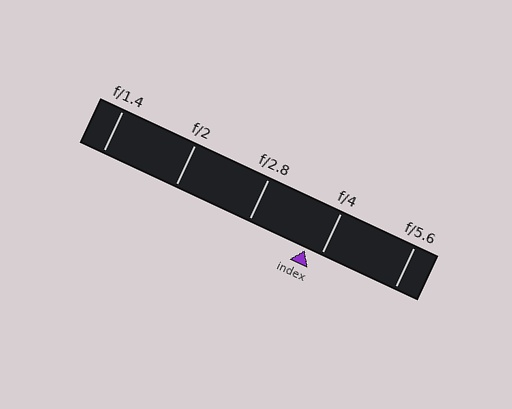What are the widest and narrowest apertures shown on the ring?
The widest aperture shown is f/1.4 and the narrowest is f/5.6.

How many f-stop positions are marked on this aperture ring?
There are 5 f-stop positions marked.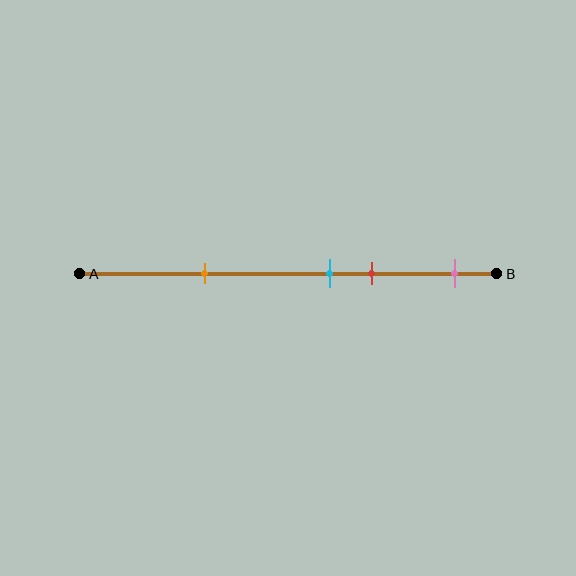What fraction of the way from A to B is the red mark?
The red mark is approximately 70% (0.7) of the way from A to B.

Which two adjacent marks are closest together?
The cyan and red marks are the closest adjacent pair.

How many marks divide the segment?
There are 4 marks dividing the segment.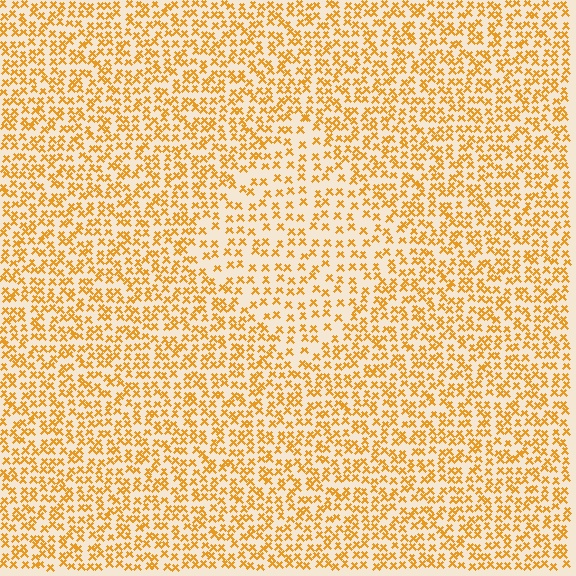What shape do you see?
I see a diamond.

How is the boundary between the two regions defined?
The boundary is defined by a change in element density (approximately 1.7x ratio). All elements are the same color, size, and shape.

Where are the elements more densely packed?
The elements are more densely packed outside the diamond boundary.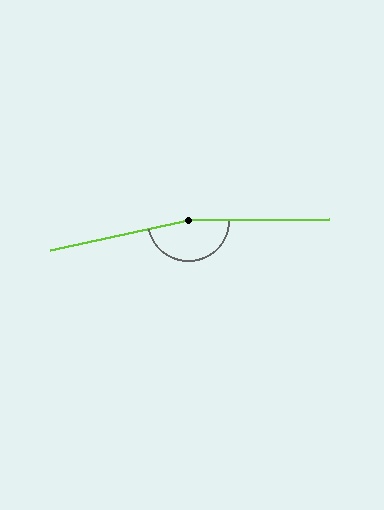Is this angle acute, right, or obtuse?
It is obtuse.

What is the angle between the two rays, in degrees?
Approximately 168 degrees.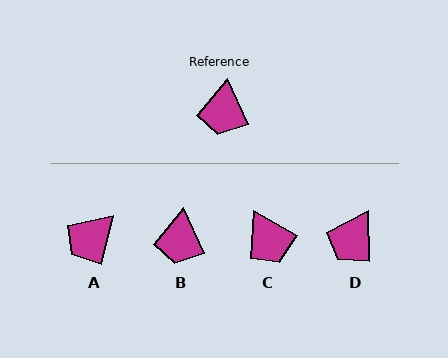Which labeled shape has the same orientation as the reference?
B.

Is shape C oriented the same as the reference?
No, it is off by about 36 degrees.